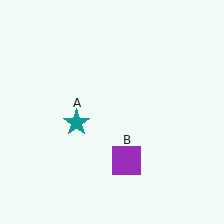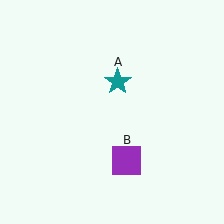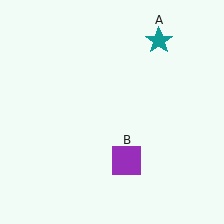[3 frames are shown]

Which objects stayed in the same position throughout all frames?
Purple square (object B) remained stationary.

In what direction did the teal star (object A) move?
The teal star (object A) moved up and to the right.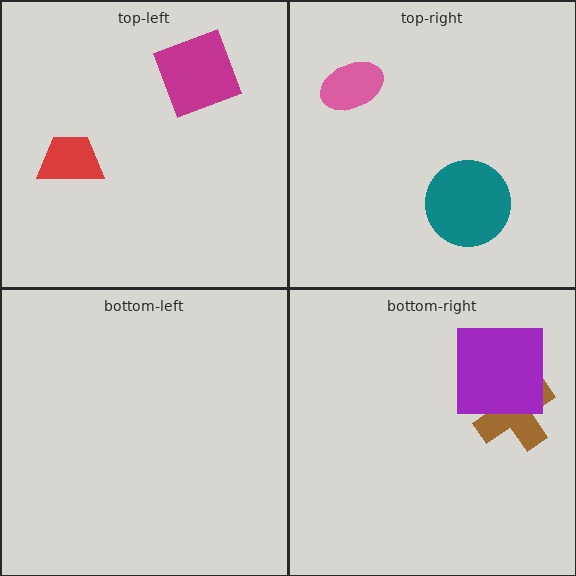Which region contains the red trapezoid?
The top-left region.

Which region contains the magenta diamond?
The top-left region.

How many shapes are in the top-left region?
2.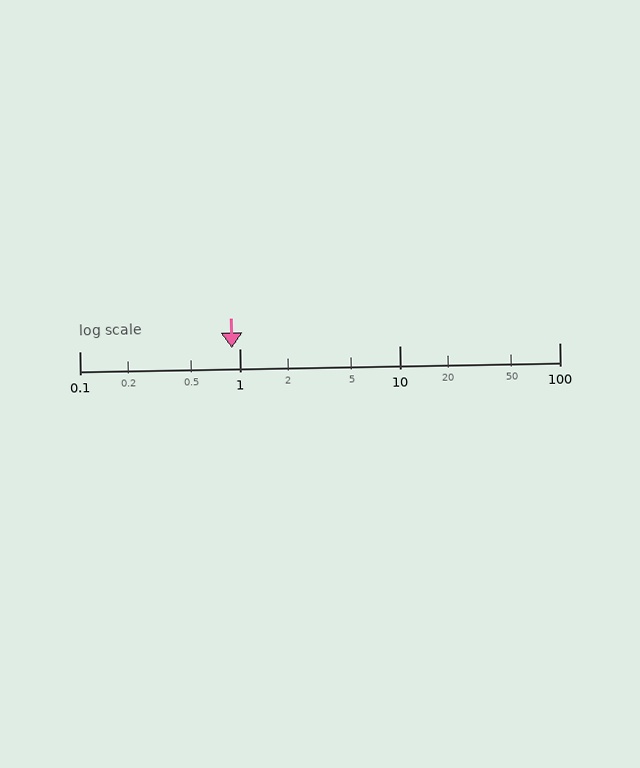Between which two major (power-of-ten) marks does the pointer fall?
The pointer is between 0.1 and 1.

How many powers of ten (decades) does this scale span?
The scale spans 3 decades, from 0.1 to 100.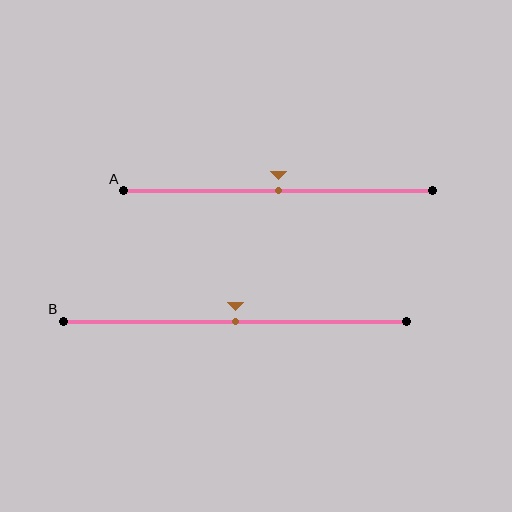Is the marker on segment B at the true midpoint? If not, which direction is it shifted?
Yes, the marker on segment B is at the true midpoint.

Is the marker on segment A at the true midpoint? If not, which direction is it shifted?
Yes, the marker on segment A is at the true midpoint.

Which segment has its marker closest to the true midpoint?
Segment A has its marker closest to the true midpoint.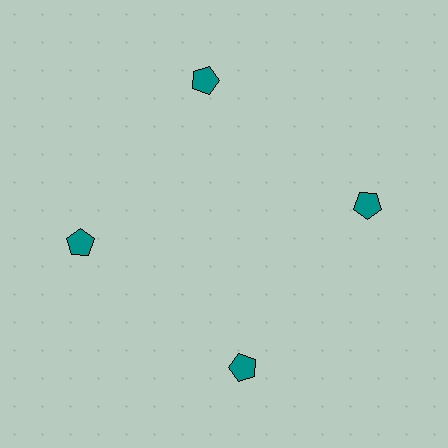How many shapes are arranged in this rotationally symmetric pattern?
There are 4 shapes, arranged in 4 groups of 1.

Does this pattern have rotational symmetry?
Yes, this pattern has 4-fold rotational symmetry. It looks the same after rotating 90 degrees around the center.